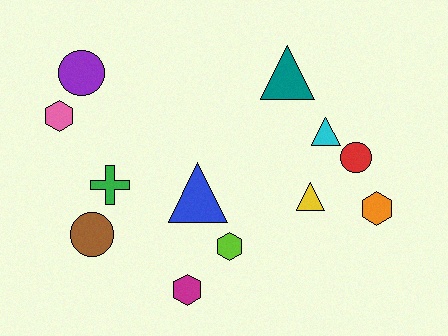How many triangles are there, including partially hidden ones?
There are 4 triangles.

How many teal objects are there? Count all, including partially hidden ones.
There is 1 teal object.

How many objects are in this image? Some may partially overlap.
There are 12 objects.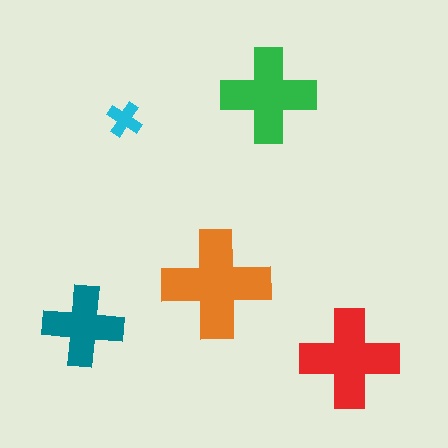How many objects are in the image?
There are 5 objects in the image.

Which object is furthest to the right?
The red cross is rightmost.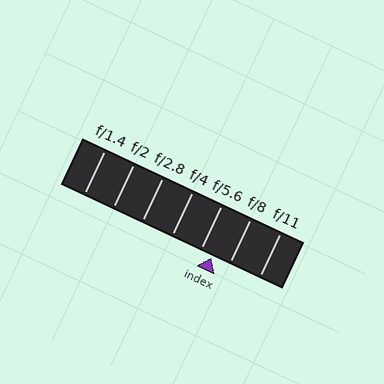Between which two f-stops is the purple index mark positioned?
The index mark is between f/5.6 and f/8.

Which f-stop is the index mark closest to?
The index mark is closest to f/5.6.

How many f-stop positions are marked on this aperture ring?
There are 7 f-stop positions marked.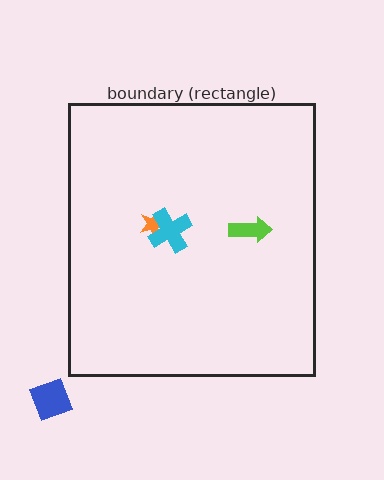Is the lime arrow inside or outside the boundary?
Inside.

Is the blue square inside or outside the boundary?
Outside.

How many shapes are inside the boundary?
3 inside, 1 outside.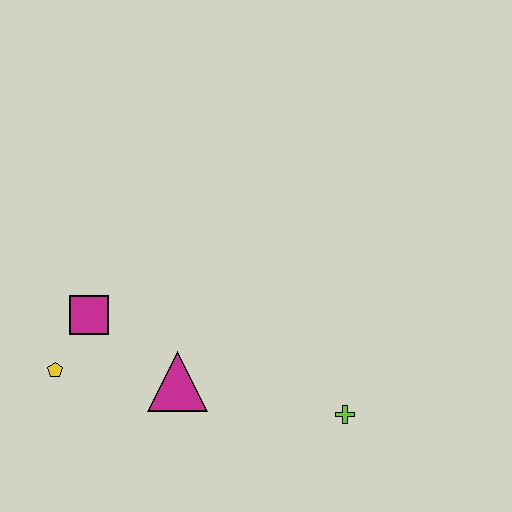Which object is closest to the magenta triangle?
The magenta square is closest to the magenta triangle.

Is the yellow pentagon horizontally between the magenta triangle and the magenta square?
No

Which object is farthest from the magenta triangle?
The lime cross is farthest from the magenta triangle.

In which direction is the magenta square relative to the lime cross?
The magenta square is to the left of the lime cross.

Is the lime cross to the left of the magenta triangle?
No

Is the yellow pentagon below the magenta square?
Yes